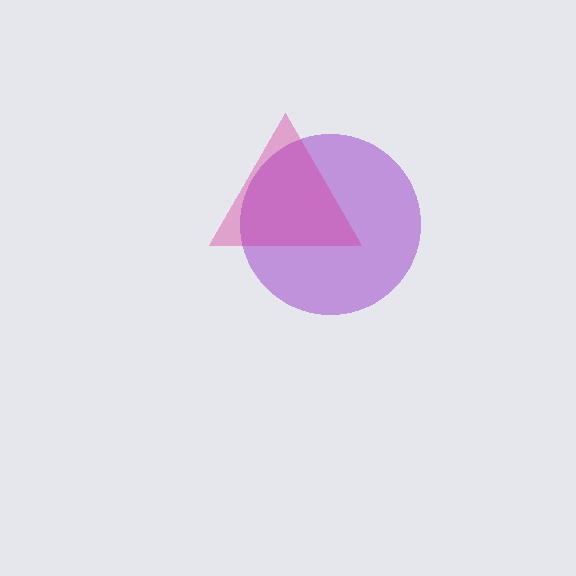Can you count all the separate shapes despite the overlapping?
Yes, there are 2 separate shapes.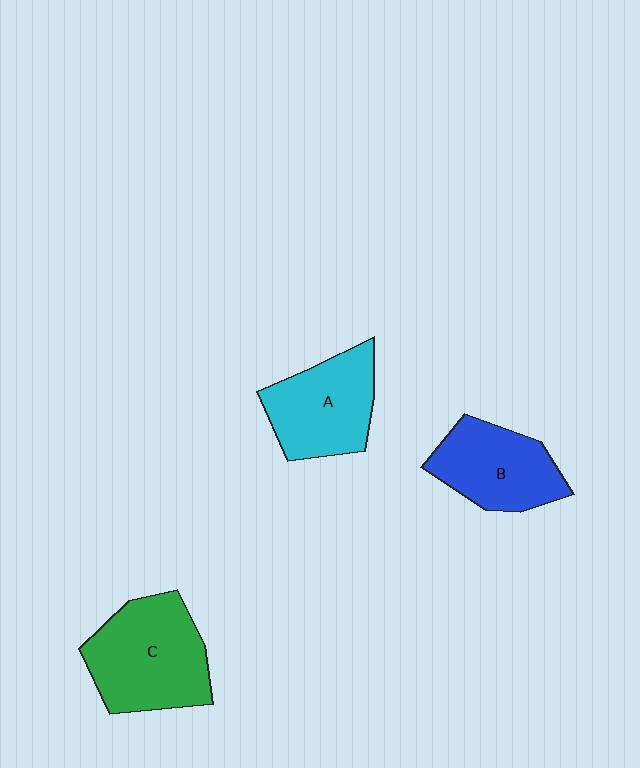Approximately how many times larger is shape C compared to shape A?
Approximately 1.2 times.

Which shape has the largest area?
Shape C (green).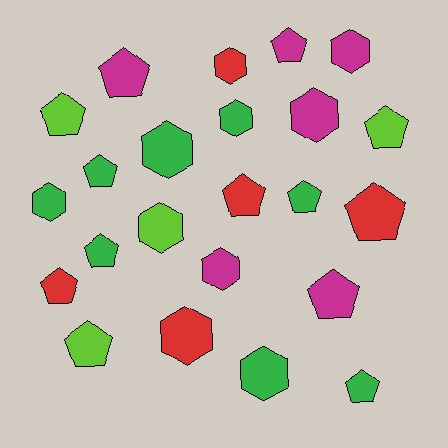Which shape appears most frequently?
Pentagon, with 13 objects.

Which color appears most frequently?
Green, with 8 objects.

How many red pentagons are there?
There are 3 red pentagons.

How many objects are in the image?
There are 23 objects.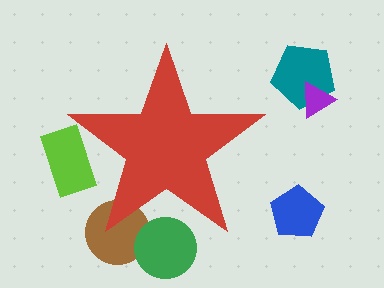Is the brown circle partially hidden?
Yes, the brown circle is partially hidden behind the red star.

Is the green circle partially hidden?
Yes, the green circle is partially hidden behind the red star.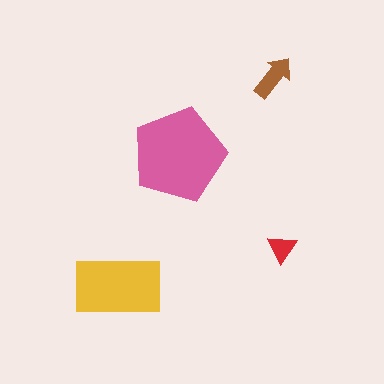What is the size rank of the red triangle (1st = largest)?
4th.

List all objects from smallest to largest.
The red triangle, the brown arrow, the yellow rectangle, the pink pentagon.